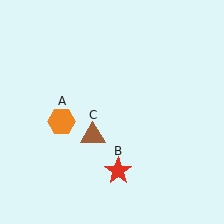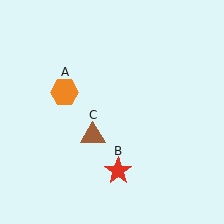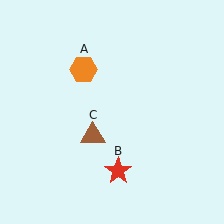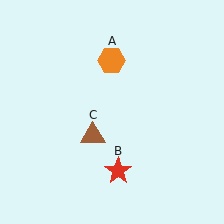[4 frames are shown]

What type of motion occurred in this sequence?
The orange hexagon (object A) rotated clockwise around the center of the scene.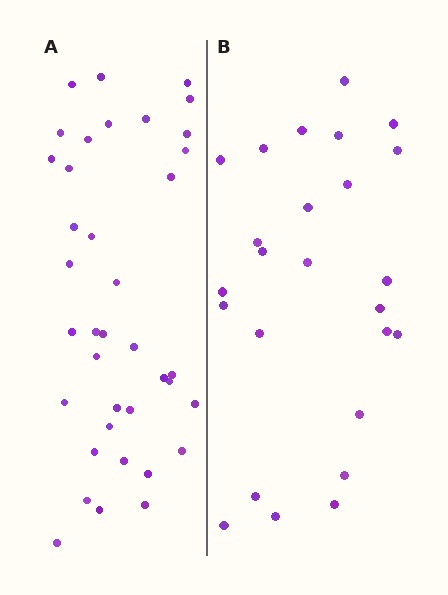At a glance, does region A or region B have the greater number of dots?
Region A (the left region) has more dots.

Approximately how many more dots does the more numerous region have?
Region A has approximately 15 more dots than region B.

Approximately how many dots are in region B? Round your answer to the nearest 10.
About 20 dots. (The exact count is 25, which rounds to 20.)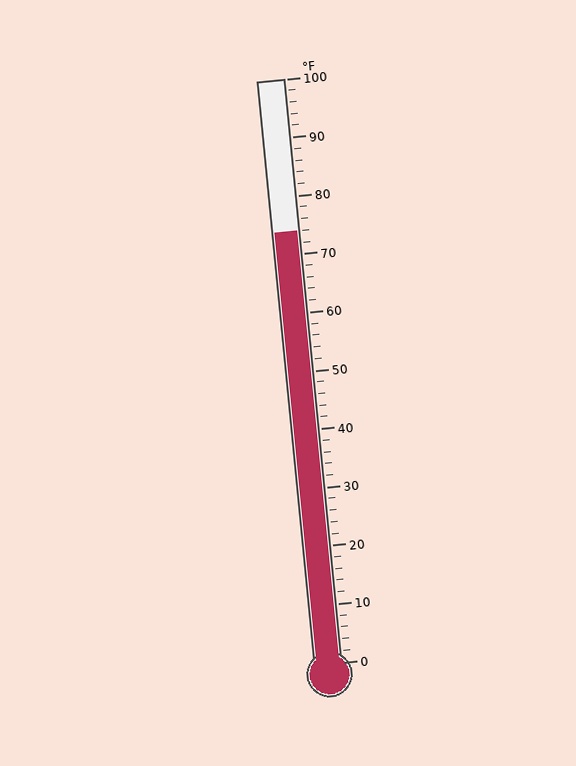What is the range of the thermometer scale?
The thermometer scale ranges from 0°F to 100°F.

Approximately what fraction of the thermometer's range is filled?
The thermometer is filled to approximately 75% of its range.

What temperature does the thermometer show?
The thermometer shows approximately 74°F.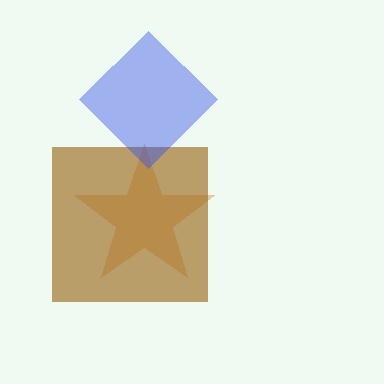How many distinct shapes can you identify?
There are 3 distinct shapes: an orange star, a brown square, a blue diamond.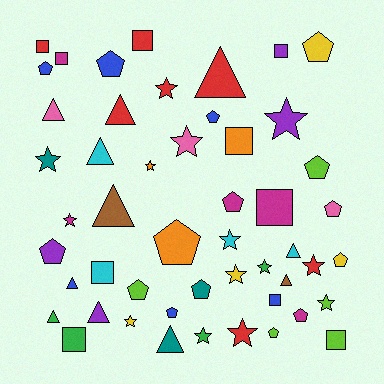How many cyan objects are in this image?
There are 4 cyan objects.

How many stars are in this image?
There are 14 stars.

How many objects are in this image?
There are 50 objects.